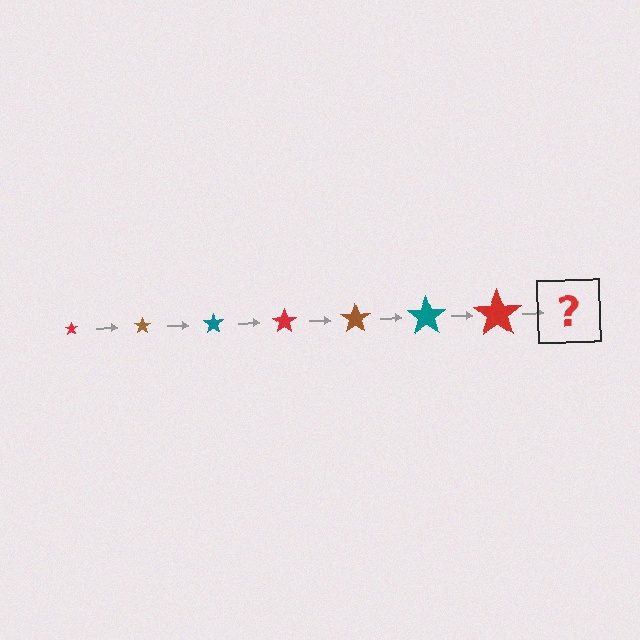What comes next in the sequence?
The next element should be a brown star, larger than the previous one.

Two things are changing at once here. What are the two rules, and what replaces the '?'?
The two rules are that the star grows larger each step and the color cycles through red, brown, and teal. The '?' should be a brown star, larger than the previous one.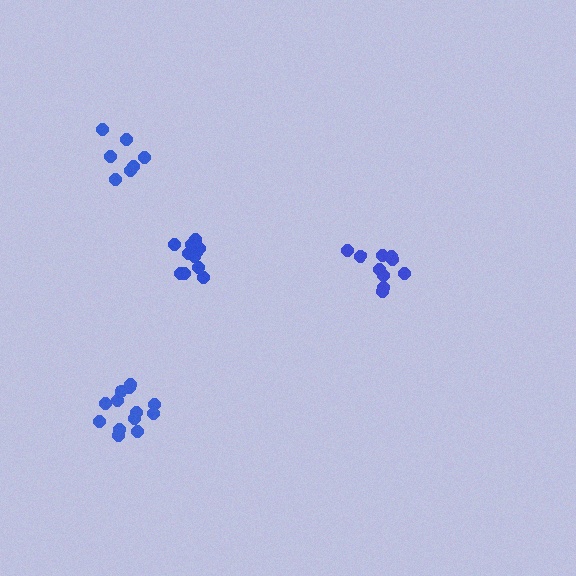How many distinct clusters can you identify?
There are 4 distinct clusters.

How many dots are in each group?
Group 1: 12 dots, Group 2: 13 dots, Group 3: 10 dots, Group 4: 7 dots (42 total).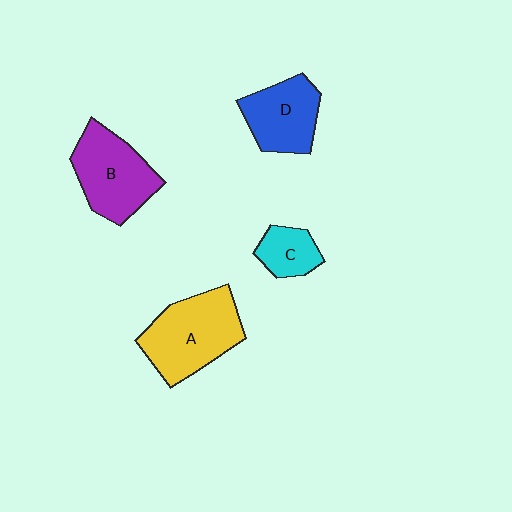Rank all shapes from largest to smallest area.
From largest to smallest: A (yellow), B (purple), D (blue), C (cyan).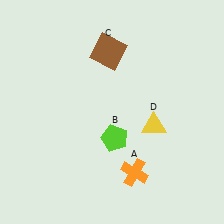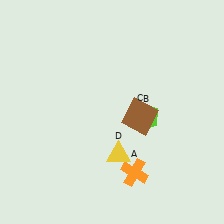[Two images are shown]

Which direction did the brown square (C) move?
The brown square (C) moved down.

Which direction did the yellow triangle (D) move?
The yellow triangle (D) moved left.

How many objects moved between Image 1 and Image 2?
3 objects moved between the two images.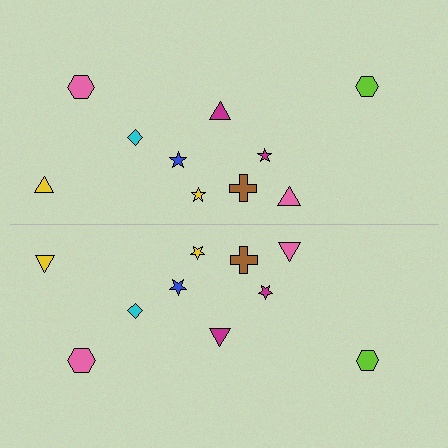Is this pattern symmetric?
Yes, this pattern has bilateral (reflection) symmetry.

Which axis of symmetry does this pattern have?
The pattern has a horizontal axis of symmetry running through the center of the image.